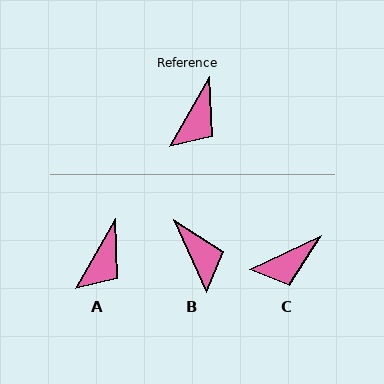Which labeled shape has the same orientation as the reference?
A.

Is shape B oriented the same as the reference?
No, it is off by about 54 degrees.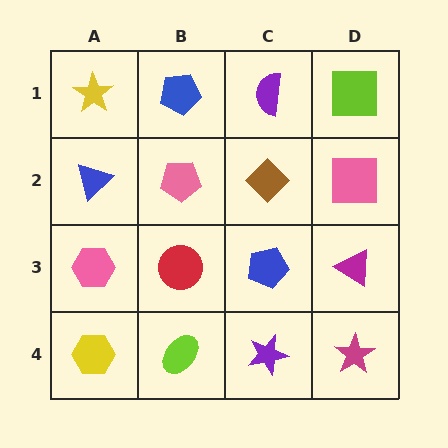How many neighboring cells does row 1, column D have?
2.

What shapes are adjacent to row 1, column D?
A pink square (row 2, column D), a purple semicircle (row 1, column C).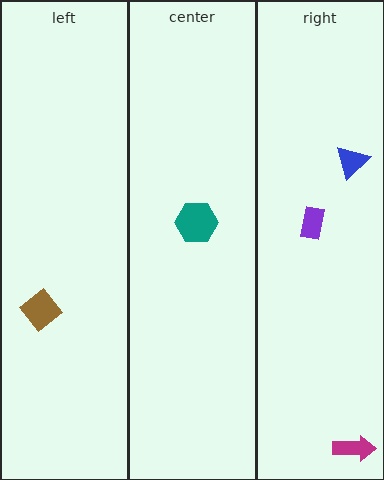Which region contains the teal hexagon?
The center region.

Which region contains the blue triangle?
The right region.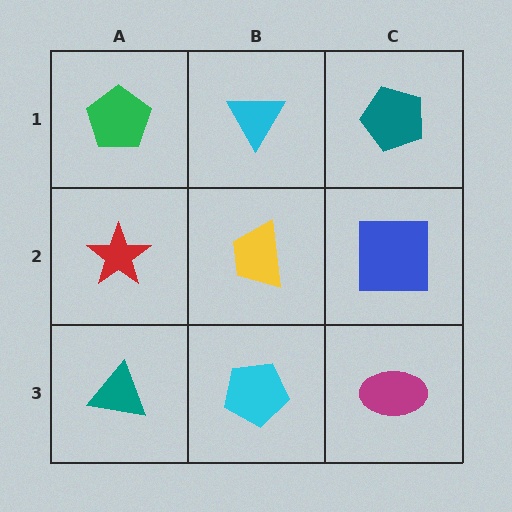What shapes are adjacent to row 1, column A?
A red star (row 2, column A), a cyan triangle (row 1, column B).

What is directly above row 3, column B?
A yellow trapezoid.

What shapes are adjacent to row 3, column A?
A red star (row 2, column A), a cyan pentagon (row 3, column B).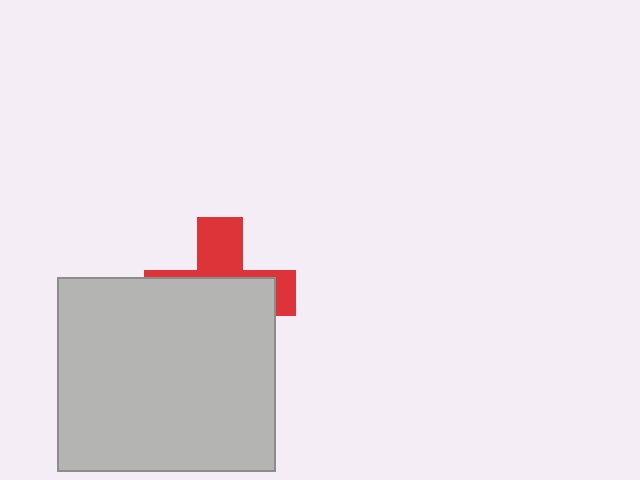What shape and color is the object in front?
The object in front is a light gray rectangle.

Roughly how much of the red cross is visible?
A small part of it is visible (roughly 37%).